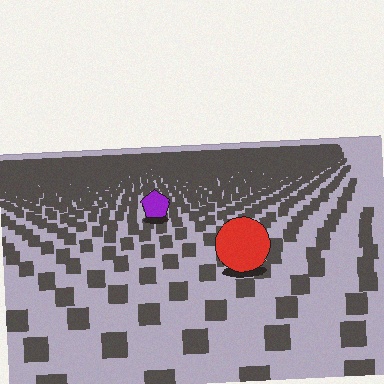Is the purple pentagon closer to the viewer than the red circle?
No. The red circle is closer — you can tell from the texture gradient: the ground texture is coarser near it.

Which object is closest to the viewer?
The red circle is closest. The texture marks near it are larger and more spread out.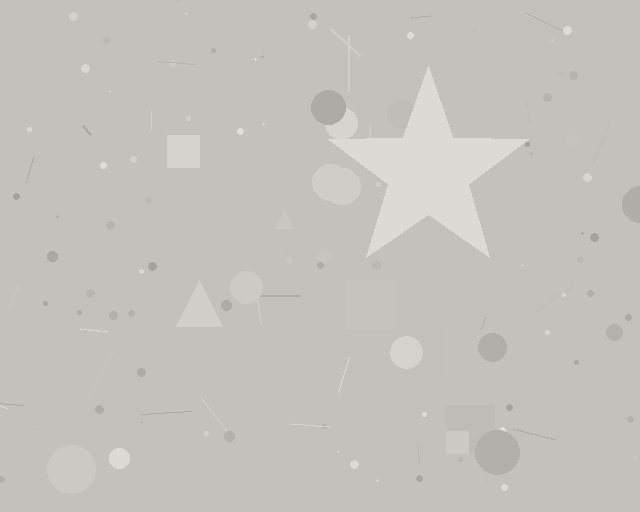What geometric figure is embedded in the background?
A star is embedded in the background.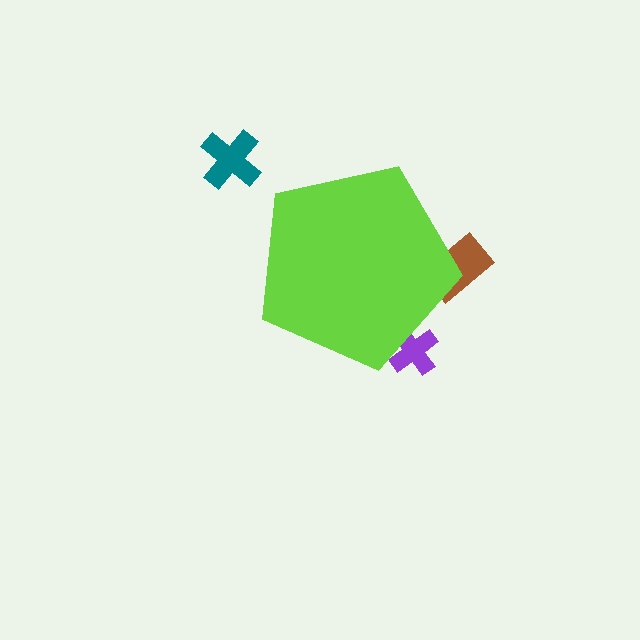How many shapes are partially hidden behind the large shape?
2 shapes are partially hidden.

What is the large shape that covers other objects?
A lime pentagon.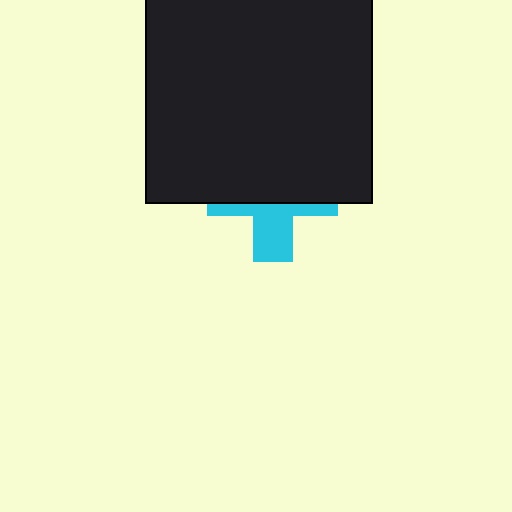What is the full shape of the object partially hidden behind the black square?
The partially hidden object is a cyan cross.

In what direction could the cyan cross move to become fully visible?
The cyan cross could move down. That would shift it out from behind the black square entirely.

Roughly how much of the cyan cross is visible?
A small part of it is visible (roughly 38%).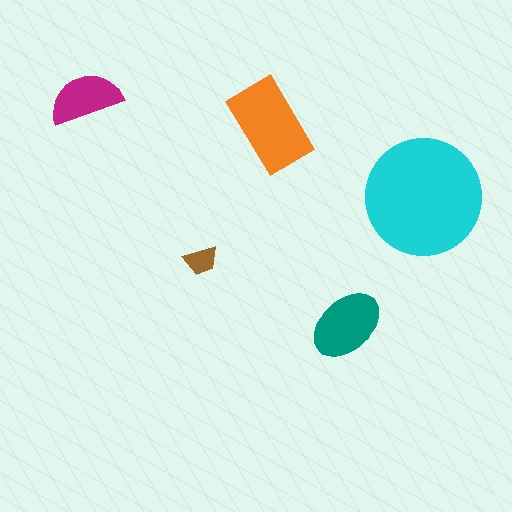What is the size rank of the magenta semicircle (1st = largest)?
4th.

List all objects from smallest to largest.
The brown trapezoid, the magenta semicircle, the teal ellipse, the orange rectangle, the cyan circle.